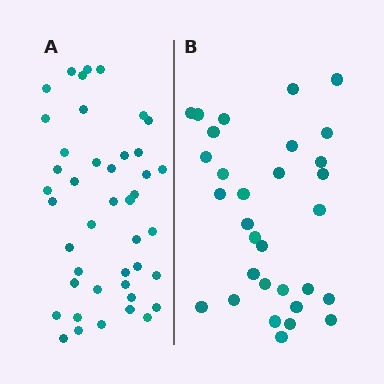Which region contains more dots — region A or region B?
Region A (the left region) has more dots.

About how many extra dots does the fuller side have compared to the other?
Region A has roughly 12 or so more dots than region B.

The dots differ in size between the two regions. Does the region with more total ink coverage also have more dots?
No. Region B has more total ink coverage because its dots are larger, but region A actually contains more individual dots. Total area can be misleading — the number of items is what matters here.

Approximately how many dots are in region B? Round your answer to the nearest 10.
About 30 dots. (The exact count is 31, which rounds to 30.)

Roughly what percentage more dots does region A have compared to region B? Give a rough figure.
About 40% more.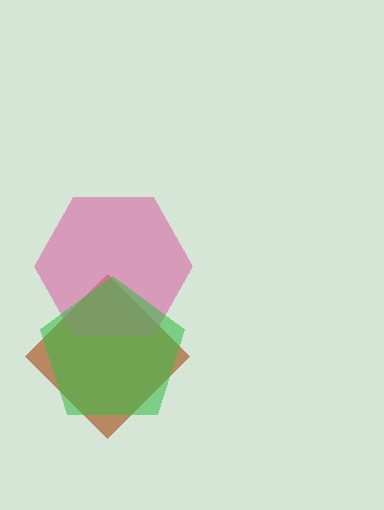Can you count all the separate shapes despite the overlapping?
Yes, there are 3 separate shapes.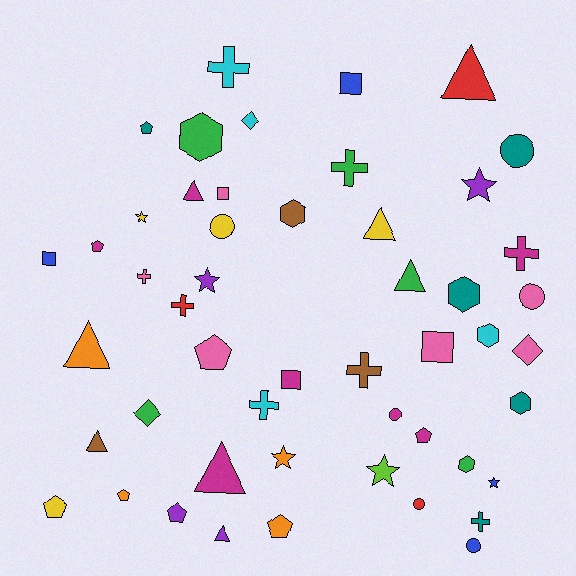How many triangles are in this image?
There are 8 triangles.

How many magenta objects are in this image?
There are 7 magenta objects.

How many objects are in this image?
There are 50 objects.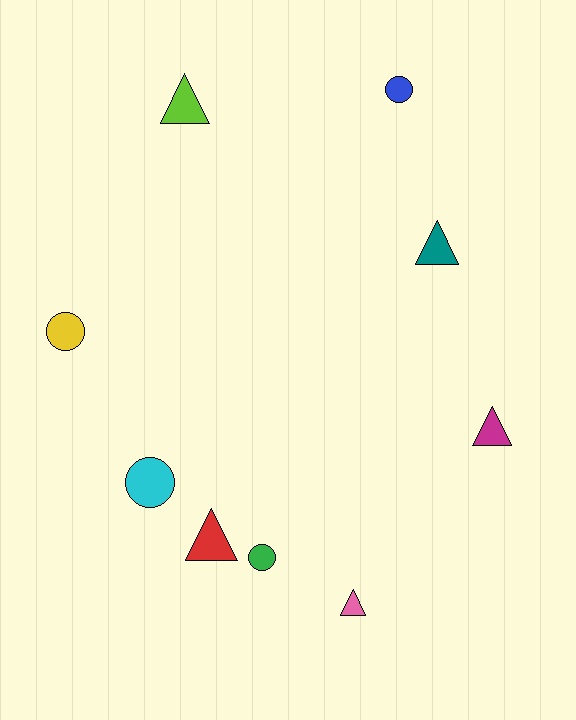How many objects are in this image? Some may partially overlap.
There are 9 objects.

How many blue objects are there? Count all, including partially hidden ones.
There is 1 blue object.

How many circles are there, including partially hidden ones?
There are 4 circles.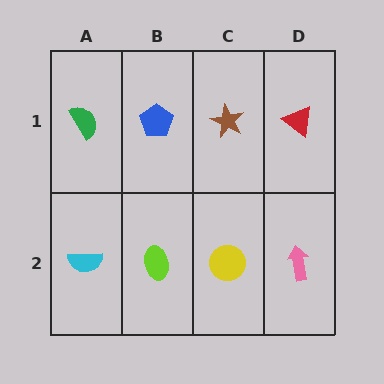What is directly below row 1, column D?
A pink arrow.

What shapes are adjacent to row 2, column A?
A green semicircle (row 1, column A), a lime ellipse (row 2, column B).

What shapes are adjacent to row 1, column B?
A lime ellipse (row 2, column B), a green semicircle (row 1, column A), a brown star (row 1, column C).